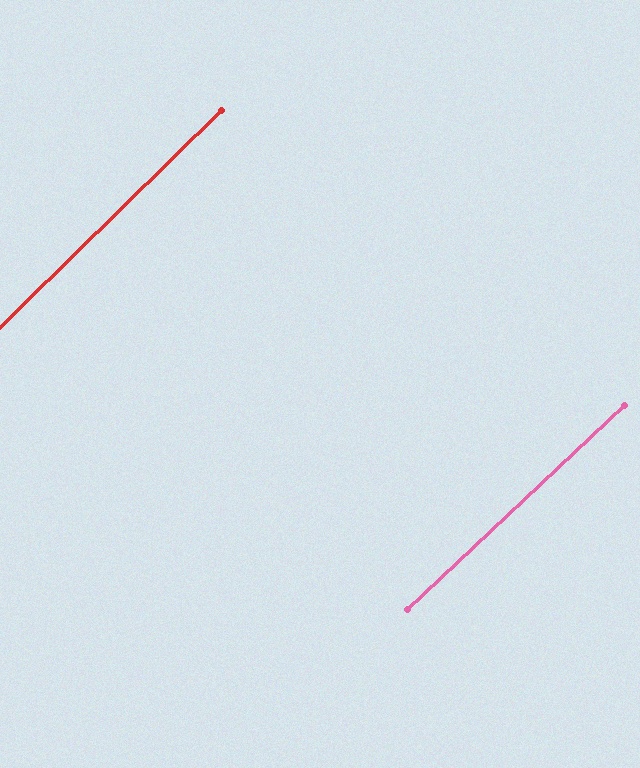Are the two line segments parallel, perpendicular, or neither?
Parallel — their directions differ by only 1.0°.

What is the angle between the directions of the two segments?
Approximately 1 degree.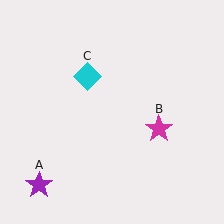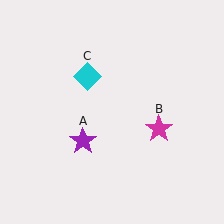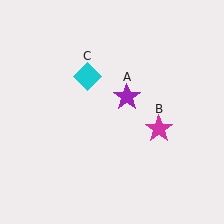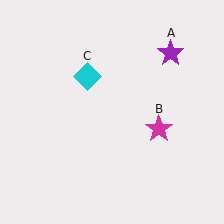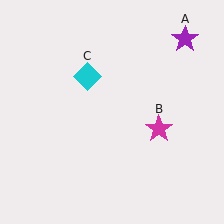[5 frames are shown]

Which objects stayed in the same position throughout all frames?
Magenta star (object B) and cyan diamond (object C) remained stationary.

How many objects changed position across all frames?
1 object changed position: purple star (object A).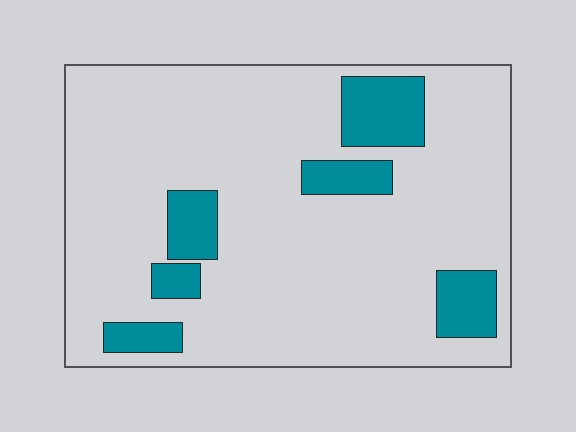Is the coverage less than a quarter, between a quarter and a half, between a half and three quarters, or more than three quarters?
Less than a quarter.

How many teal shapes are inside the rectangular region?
6.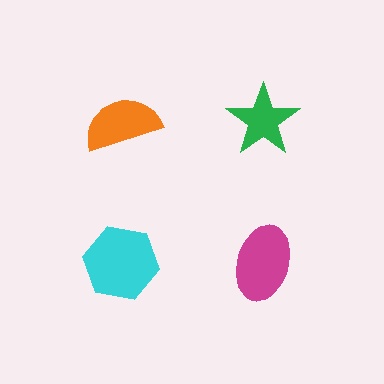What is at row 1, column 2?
A green star.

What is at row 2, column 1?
A cyan hexagon.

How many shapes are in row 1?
2 shapes.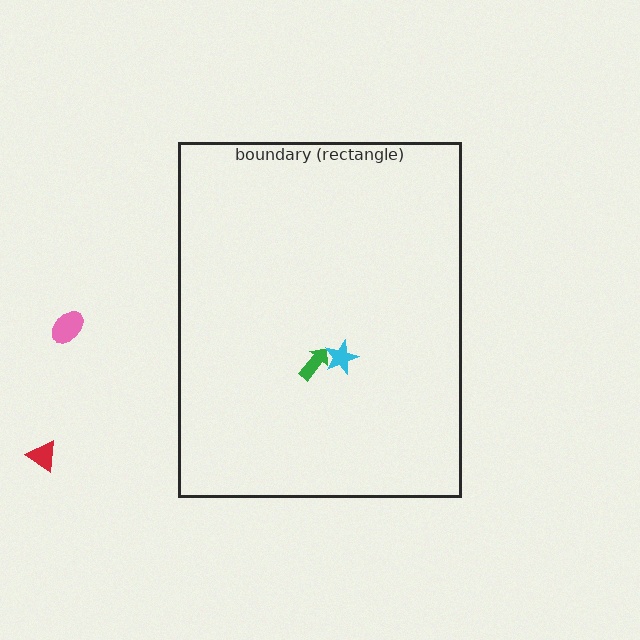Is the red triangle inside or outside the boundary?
Outside.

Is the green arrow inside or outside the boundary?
Inside.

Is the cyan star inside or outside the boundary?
Inside.